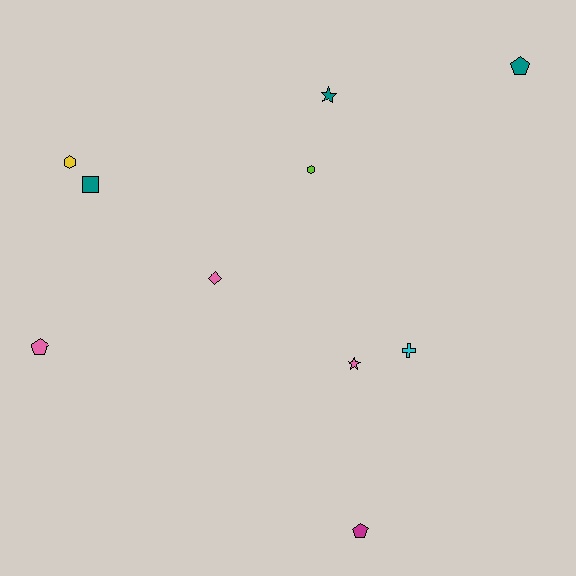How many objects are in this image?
There are 10 objects.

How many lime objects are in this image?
There is 1 lime object.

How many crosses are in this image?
There is 1 cross.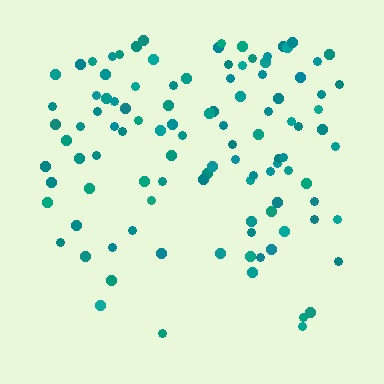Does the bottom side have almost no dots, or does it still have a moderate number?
Still a moderate number, just noticeably fewer than the top.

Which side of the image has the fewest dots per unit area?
The bottom.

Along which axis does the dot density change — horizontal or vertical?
Vertical.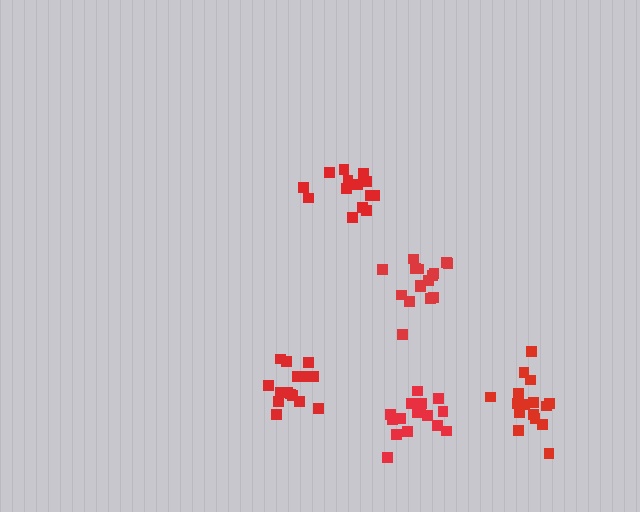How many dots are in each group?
Group 1: 16 dots, Group 2: 15 dots, Group 3: 17 dots, Group 4: 16 dots, Group 5: 16 dots (80 total).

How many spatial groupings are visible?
There are 5 spatial groupings.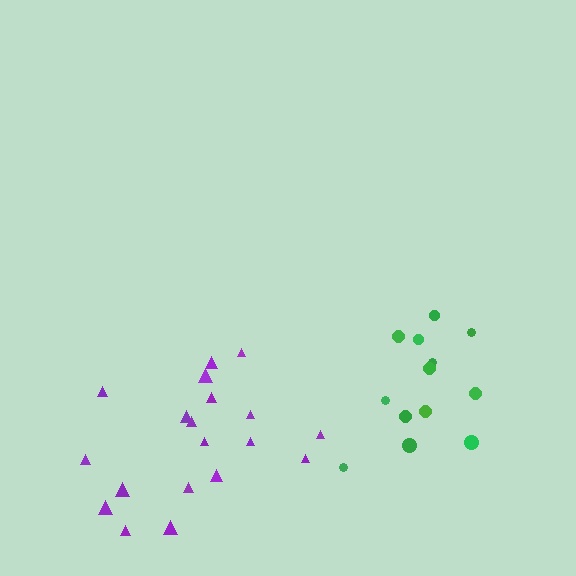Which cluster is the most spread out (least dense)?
Purple.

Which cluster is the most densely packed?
Green.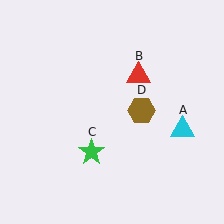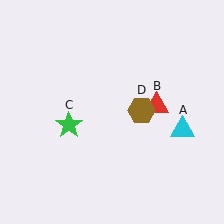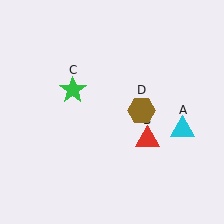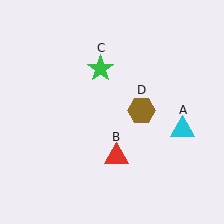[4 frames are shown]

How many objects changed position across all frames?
2 objects changed position: red triangle (object B), green star (object C).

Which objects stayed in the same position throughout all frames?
Cyan triangle (object A) and brown hexagon (object D) remained stationary.